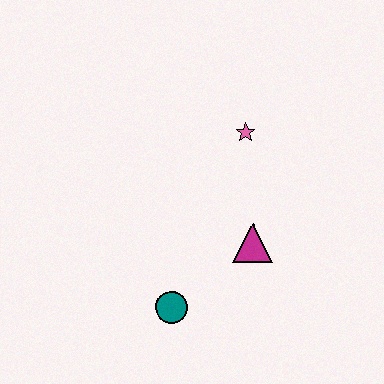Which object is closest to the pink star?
The magenta triangle is closest to the pink star.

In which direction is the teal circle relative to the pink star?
The teal circle is below the pink star.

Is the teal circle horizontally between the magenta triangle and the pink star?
No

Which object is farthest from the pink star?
The teal circle is farthest from the pink star.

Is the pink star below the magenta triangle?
No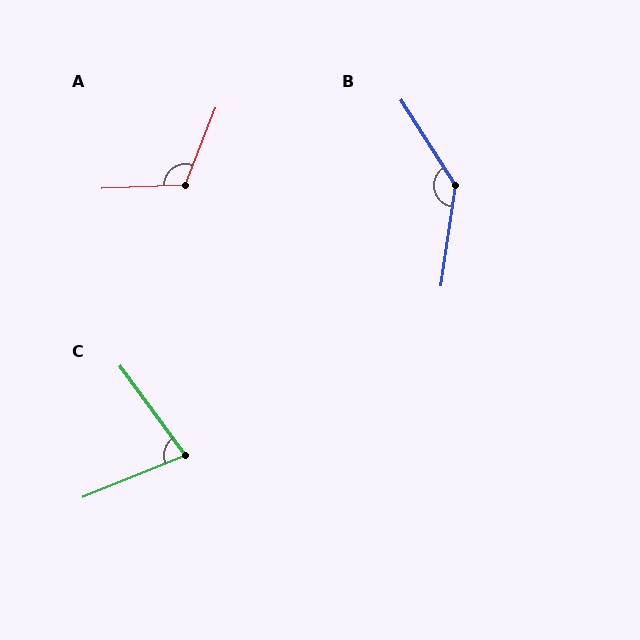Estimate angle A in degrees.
Approximately 114 degrees.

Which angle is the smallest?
C, at approximately 76 degrees.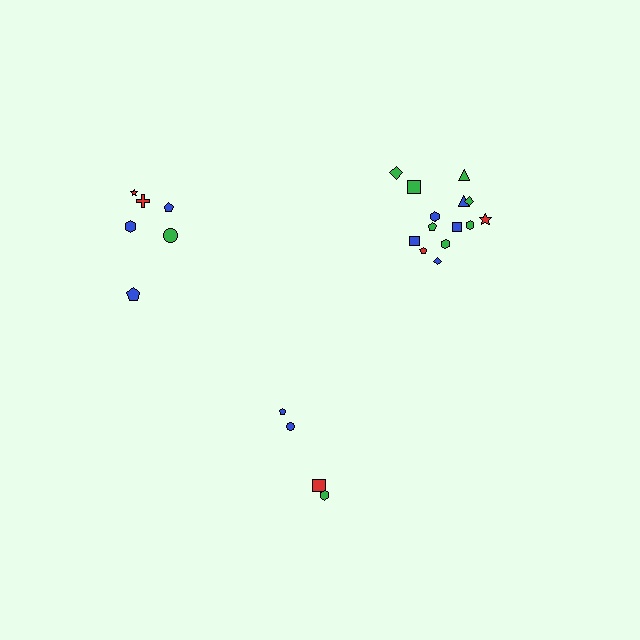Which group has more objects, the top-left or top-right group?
The top-right group.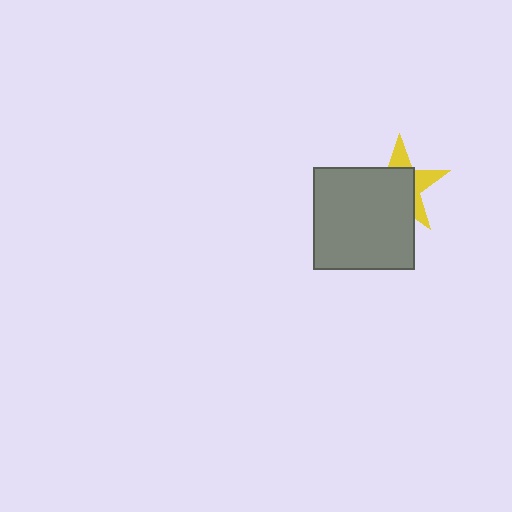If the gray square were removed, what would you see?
You would see the complete yellow star.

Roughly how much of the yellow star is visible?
A small part of it is visible (roughly 35%).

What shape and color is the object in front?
The object in front is a gray square.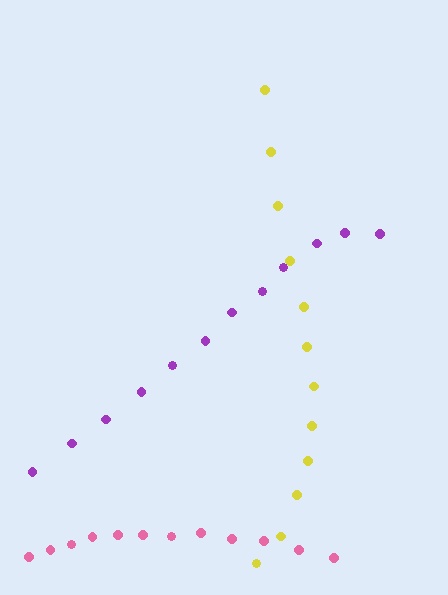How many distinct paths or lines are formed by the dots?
There are 3 distinct paths.